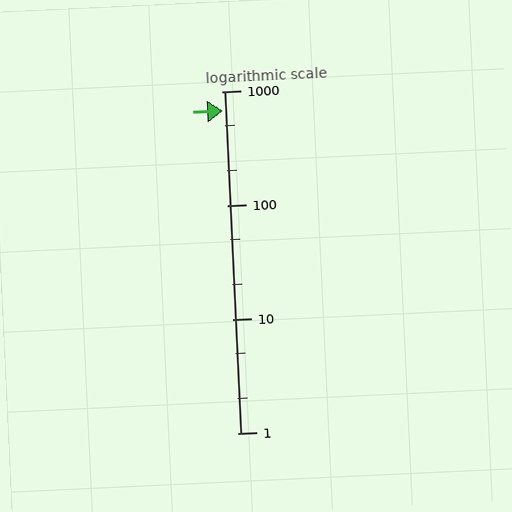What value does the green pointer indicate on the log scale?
The pointer indicates approximately 680.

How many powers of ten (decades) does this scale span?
The scale spans 3 decades, from 1 to 1000.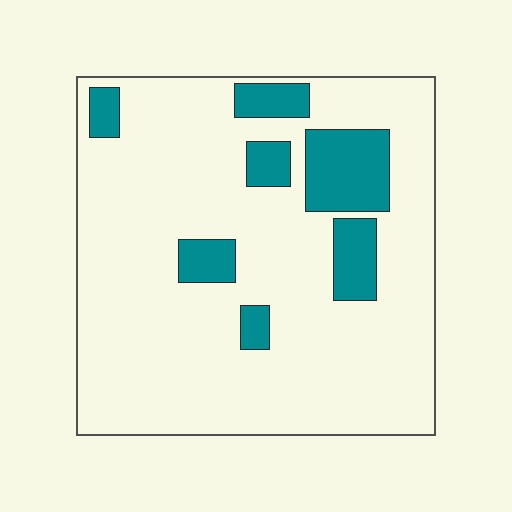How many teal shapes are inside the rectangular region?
7.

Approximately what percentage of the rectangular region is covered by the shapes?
Approximately 15%.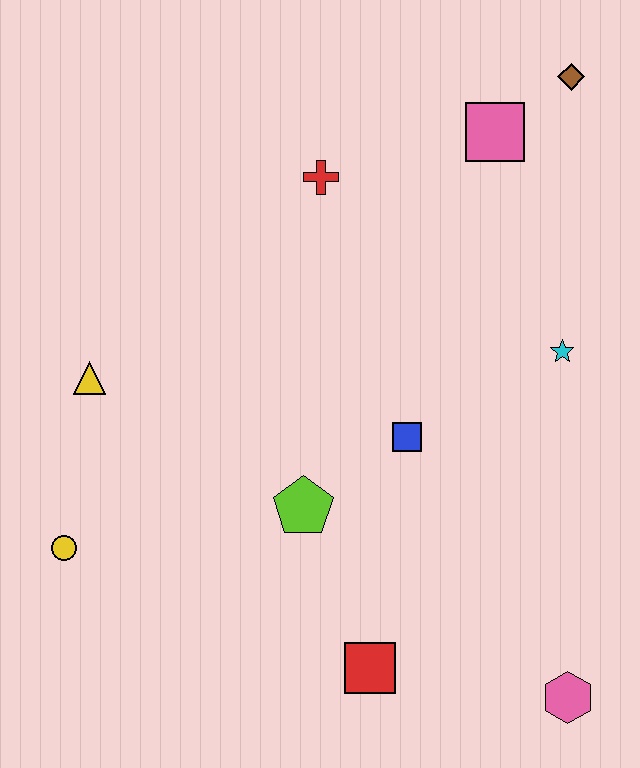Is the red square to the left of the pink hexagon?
Yes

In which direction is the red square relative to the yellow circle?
The red square is to the right of the yellow circle.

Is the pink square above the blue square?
Yes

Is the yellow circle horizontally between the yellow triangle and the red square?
No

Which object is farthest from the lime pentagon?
The brown diamond is farthest from the lime pentagon.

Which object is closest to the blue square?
The lime pentagon is closest to the blue square.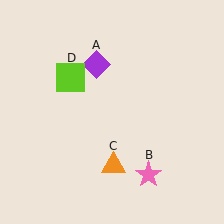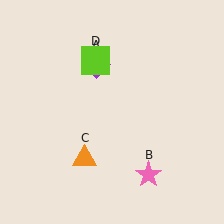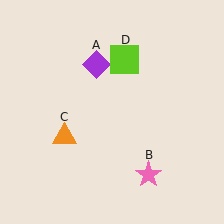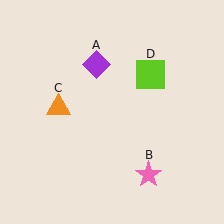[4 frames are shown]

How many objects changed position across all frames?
2 objects changed position: orange triangle (object C), lime square (object D).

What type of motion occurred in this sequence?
The orange triangle (object C), lime square (object D) rotated clockwise around the center of the scene.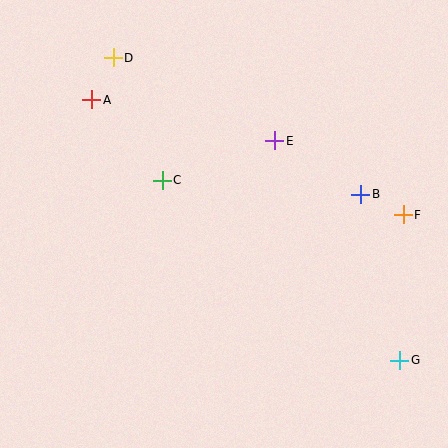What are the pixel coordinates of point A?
Point A is at (92, 100).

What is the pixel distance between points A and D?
The distance between A and D is 47 pixels.